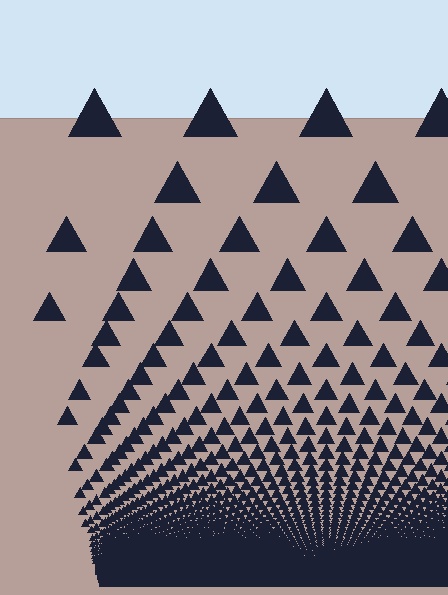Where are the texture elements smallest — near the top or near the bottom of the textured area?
Near the bottom.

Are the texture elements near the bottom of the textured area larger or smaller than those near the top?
Smaller. The gradient is inverted — elements near the bottom are smaller and denser.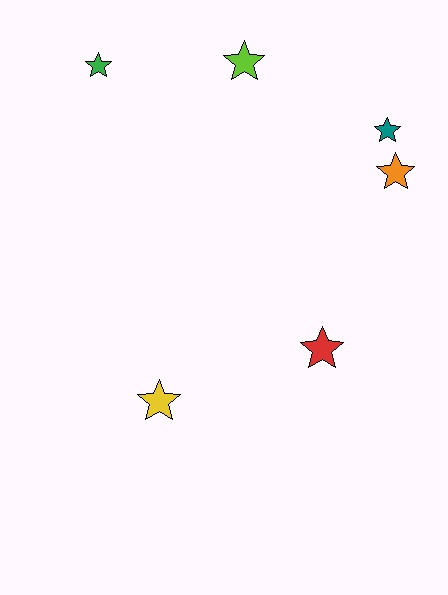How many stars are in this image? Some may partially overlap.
There are 6 stars.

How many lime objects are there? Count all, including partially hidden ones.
There is 1 lime object.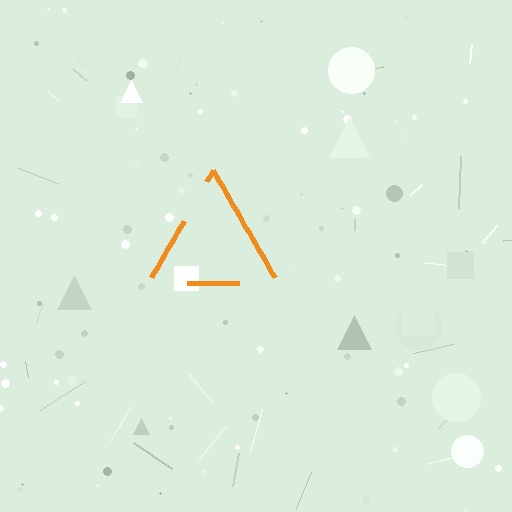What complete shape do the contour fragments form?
The contour fragments form a triangle.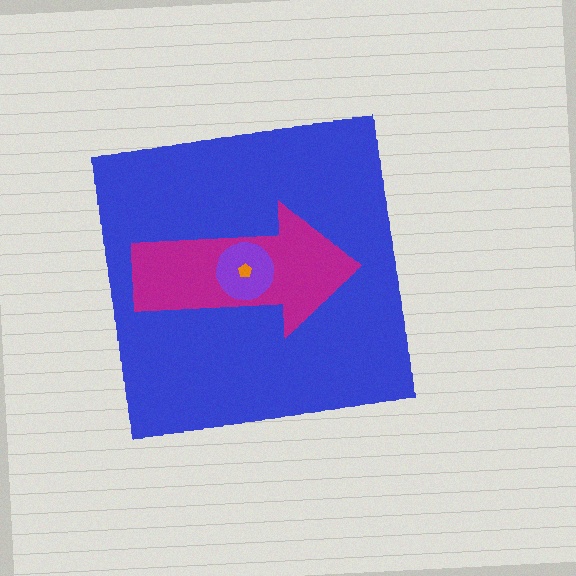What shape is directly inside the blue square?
The magenta arrow.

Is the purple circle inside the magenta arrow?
Yes.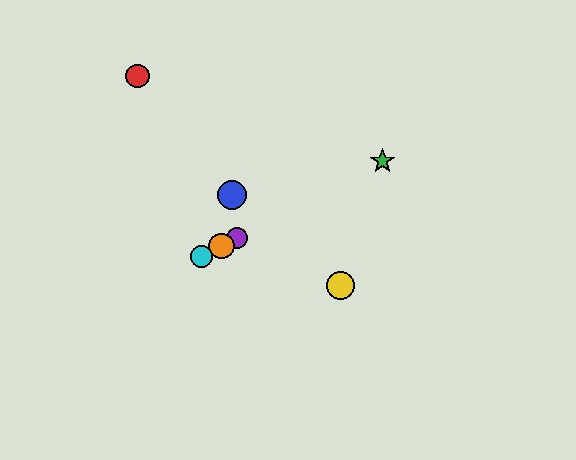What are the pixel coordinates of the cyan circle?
The cyan circle is at (202, 257).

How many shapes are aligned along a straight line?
4 shapes (the green star, the purple circle, the orange circle, the cyan circle) are aligned along a straight line.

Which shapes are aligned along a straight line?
The green star, the purple circle, the orange circle, the cyan circle are aligned along a straight line.